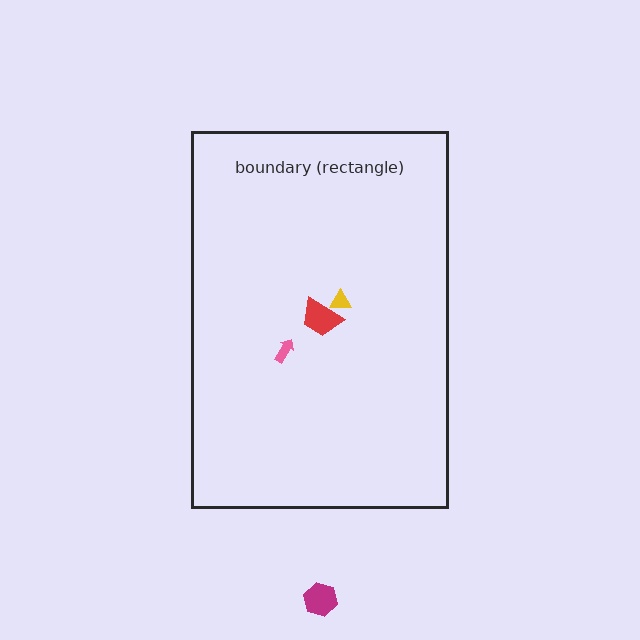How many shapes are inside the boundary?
3 inside, 1 outside.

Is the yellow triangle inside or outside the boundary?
Inside.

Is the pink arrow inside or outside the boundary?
Inside.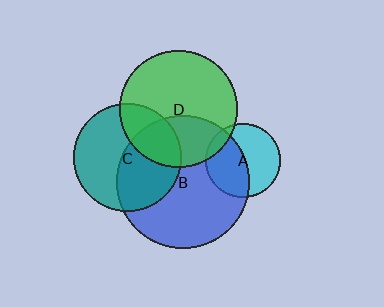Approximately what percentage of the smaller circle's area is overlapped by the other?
Approximately 30%.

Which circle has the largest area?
Circle B (blue).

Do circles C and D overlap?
Yes.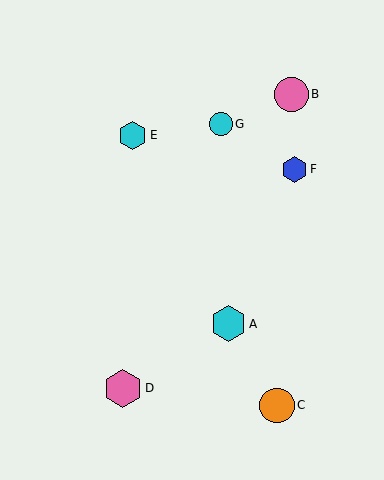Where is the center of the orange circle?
The center of the orange circle is at (277, 405).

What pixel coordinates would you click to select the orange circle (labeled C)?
Click at (277, 405) to select the orange circle C.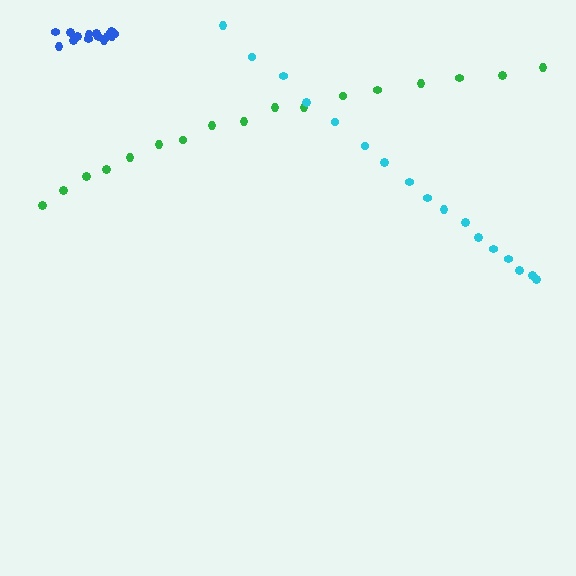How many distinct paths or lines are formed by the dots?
There are 3 distinct paths.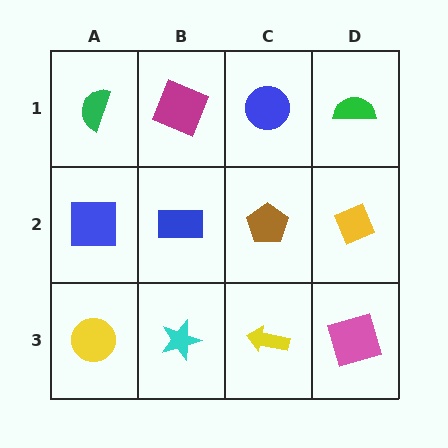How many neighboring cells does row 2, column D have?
3.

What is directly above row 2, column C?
A blue circle.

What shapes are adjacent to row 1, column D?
A yellow diamond (row 2, column D), a blue circle (row 1, column C).